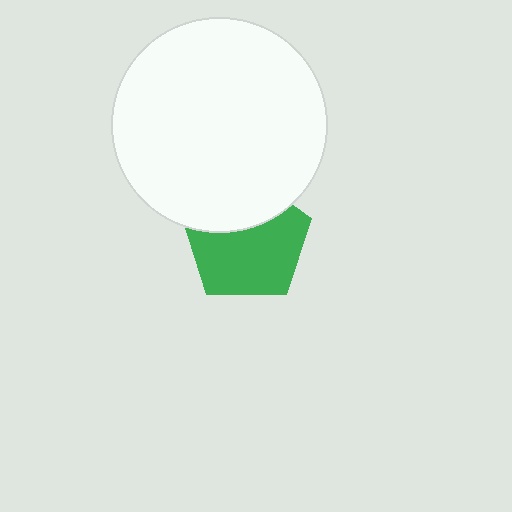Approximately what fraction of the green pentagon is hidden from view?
Roughly 34% of the green pentagon is hidden behind the white circle.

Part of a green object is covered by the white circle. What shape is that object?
It is a pentagon.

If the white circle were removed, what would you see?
You would see the complete green pentagon.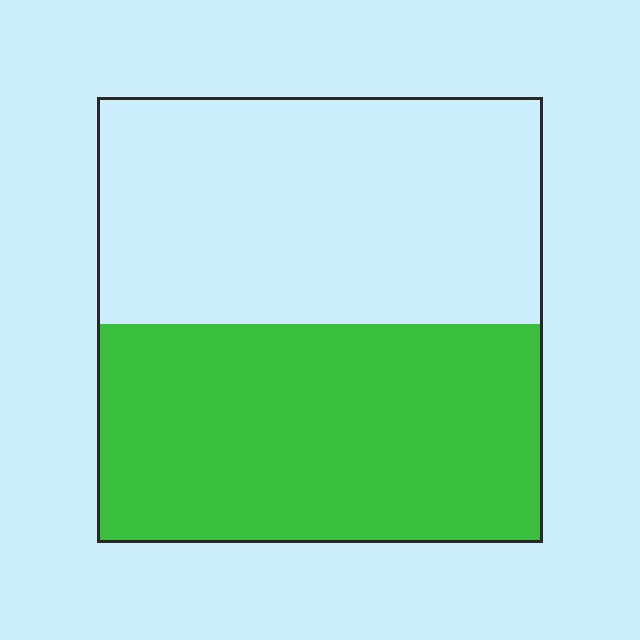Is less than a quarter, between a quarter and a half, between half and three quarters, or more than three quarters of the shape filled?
Between a quarter and a half.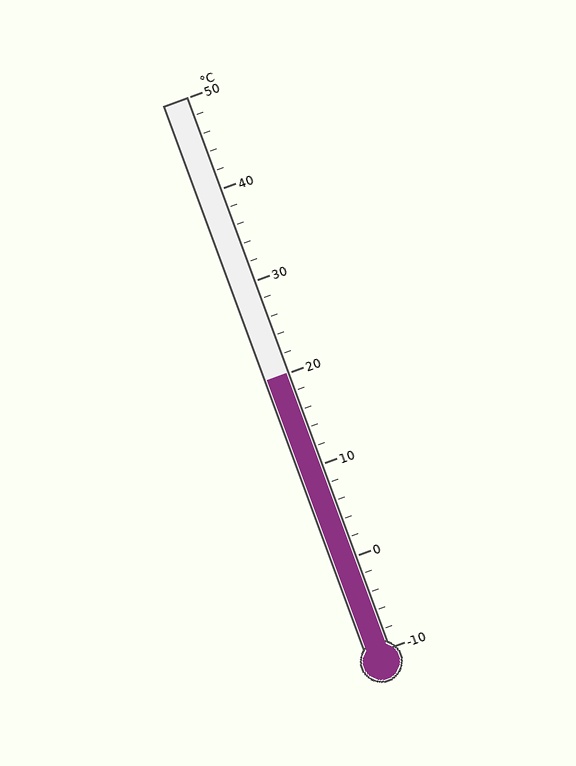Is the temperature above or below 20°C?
The temperature is at 20°C.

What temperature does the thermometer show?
The thermometer shows approximately 20°C.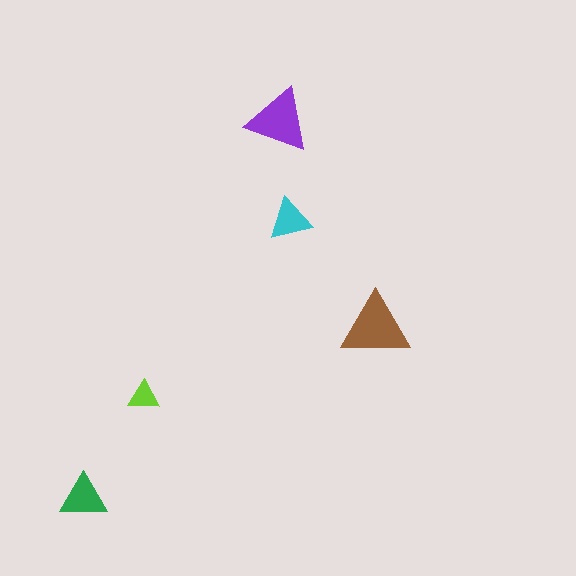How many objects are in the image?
There are 5 objects in the image.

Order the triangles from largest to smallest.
the brown one, the purple one, the green one, the cyan one, the lime one.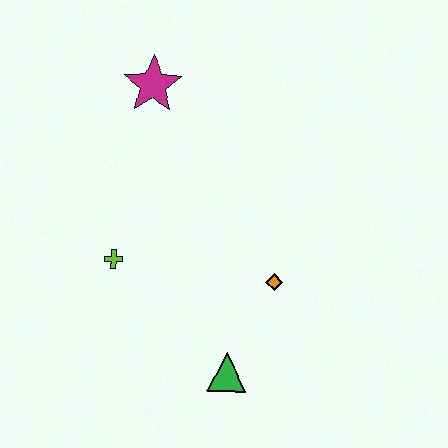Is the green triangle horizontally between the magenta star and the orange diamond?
Yes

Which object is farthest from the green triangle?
The magenta star is farthest from the green triangle.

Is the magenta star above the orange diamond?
Yes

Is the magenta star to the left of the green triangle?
Yes